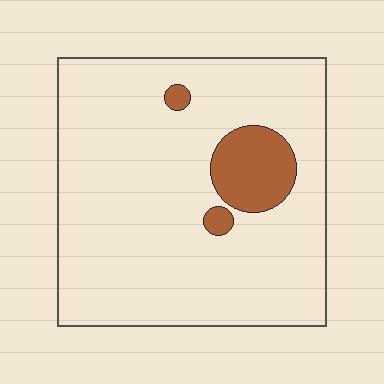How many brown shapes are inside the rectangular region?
3.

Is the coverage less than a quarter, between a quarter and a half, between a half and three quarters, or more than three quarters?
Less than a quarter.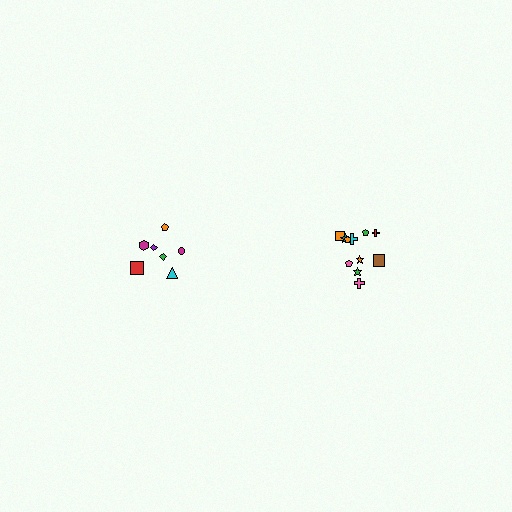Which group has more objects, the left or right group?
The right group.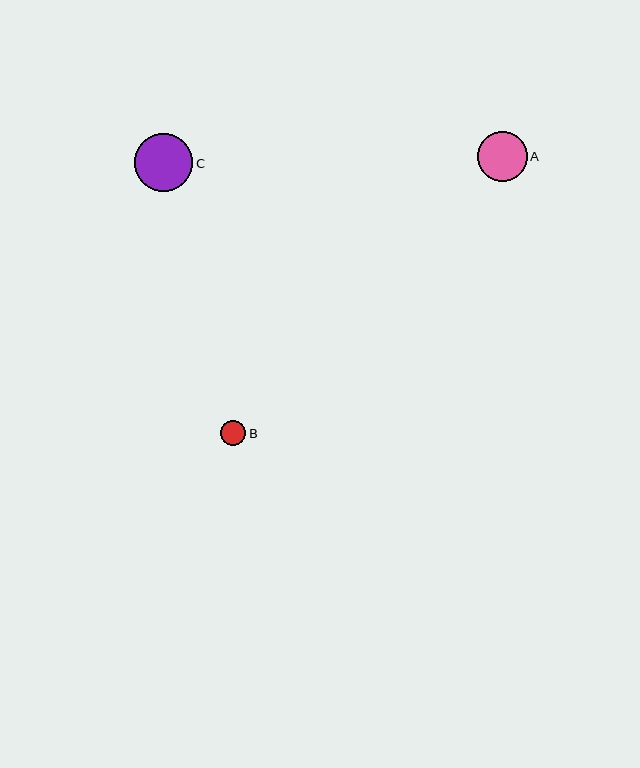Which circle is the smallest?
Circle B is the smallest with a size of approximately 25 pixels.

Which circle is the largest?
Circle C is the largest with a size of approximately 58 pixels.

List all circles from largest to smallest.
From largest to smallest: C, A, B.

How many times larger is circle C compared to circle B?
Circle C is approximately 2.3 times the size of circle B.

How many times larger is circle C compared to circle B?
Circle C is approximately 2.3 times the size of circle B.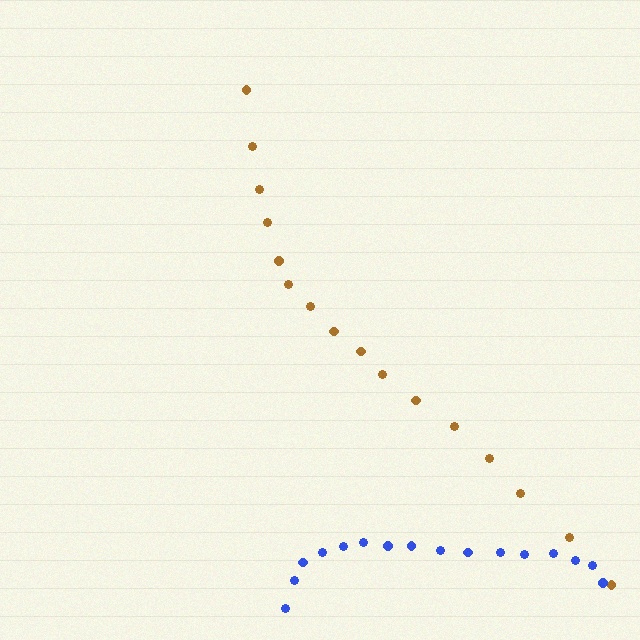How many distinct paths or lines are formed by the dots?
There are 2 distinct paths.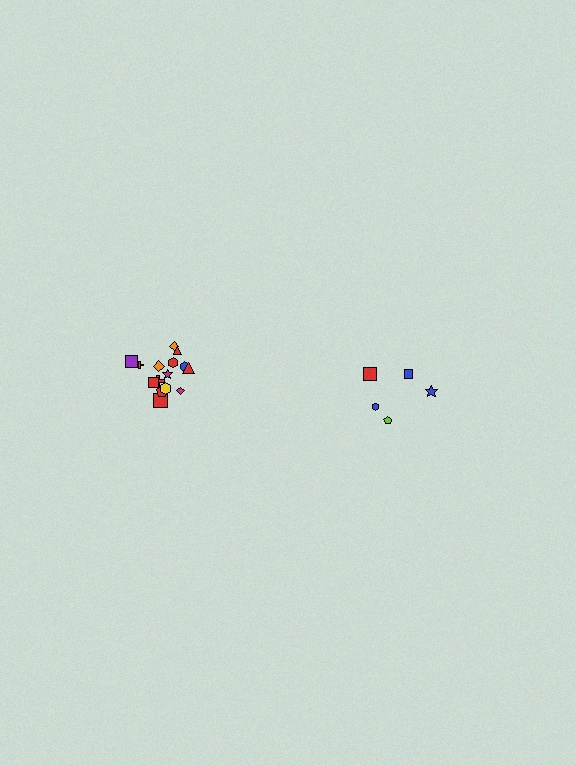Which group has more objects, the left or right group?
The left group.